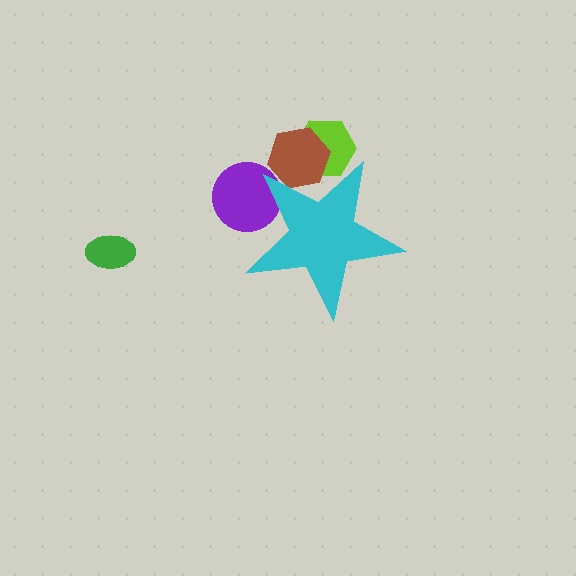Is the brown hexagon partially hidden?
Yes, the brown hexagon is partially hidden behind the cyan star.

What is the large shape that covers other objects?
A cyan star.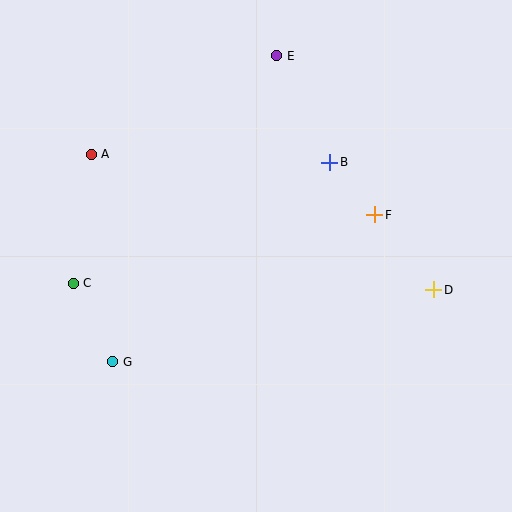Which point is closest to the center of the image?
Point B at (330, 162) is closest to the center.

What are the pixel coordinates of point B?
Point B is at (330, 162).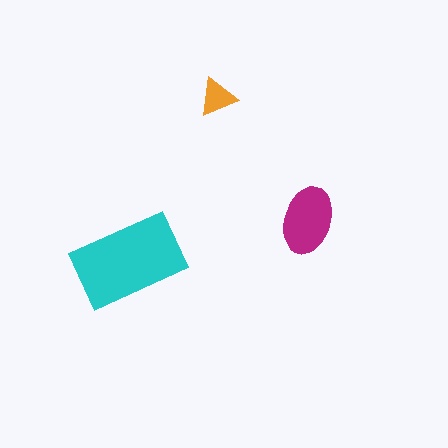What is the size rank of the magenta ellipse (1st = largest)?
2nd.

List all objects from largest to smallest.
The cyan rectangle, the magenta ellipse, the orange triangle.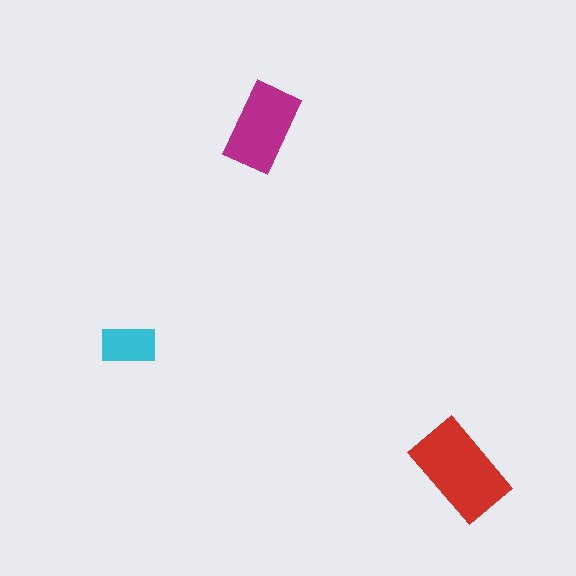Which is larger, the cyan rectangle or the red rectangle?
The red one.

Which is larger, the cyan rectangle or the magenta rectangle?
The magenta one.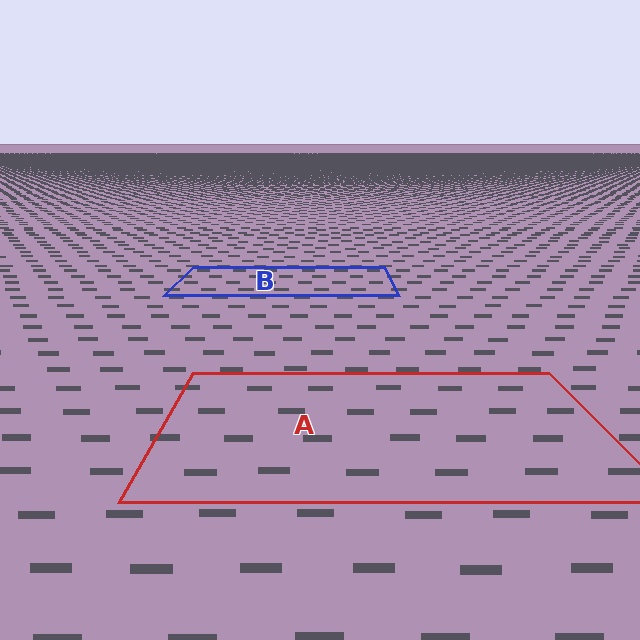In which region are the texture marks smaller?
The texture marks are smaller in region B, because it is farther away.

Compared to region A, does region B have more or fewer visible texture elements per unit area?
Region B has more texture elements per unit area — they are packed more densely because it is farther away.